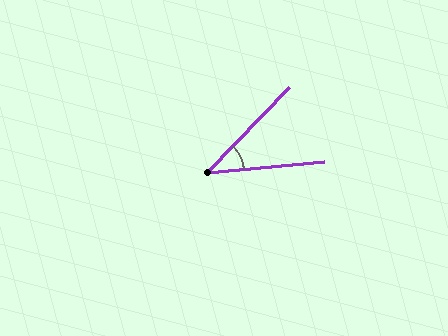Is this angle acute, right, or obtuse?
It is acute.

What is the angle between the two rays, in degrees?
Approximately 41 degrees.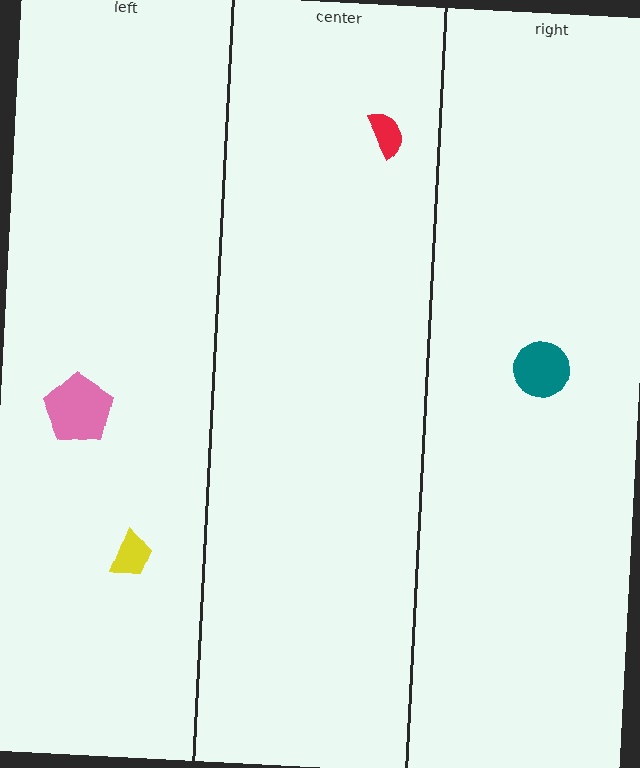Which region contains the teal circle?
The right region.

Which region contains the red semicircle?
The center region.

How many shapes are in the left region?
2.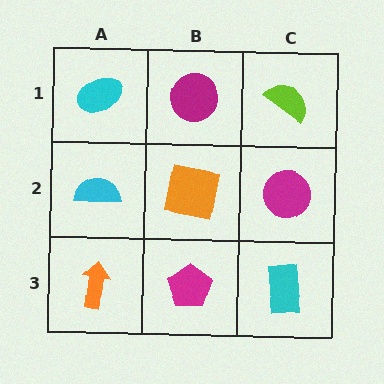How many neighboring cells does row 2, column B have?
4.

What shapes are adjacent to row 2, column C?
A lime semicircle (row 1, column C), a cyan rectangle (row 3, column C), an orange square (row 2, column B).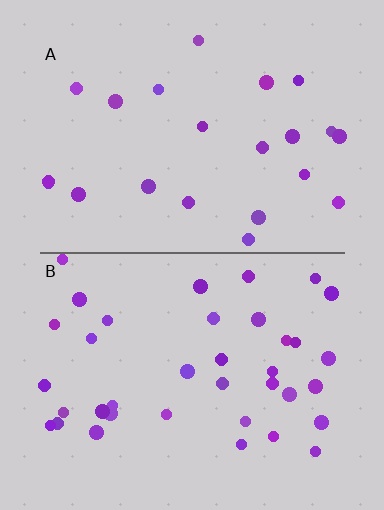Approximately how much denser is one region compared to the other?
Approximately 1.7× — region B over region A.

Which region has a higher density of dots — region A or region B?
B (the bottom).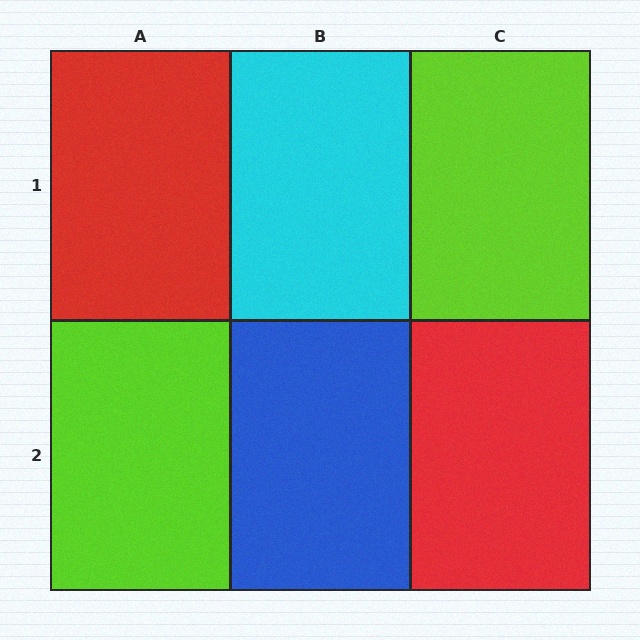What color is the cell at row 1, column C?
Lime.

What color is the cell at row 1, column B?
Cyan.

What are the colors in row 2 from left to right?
Lime, blue, red.